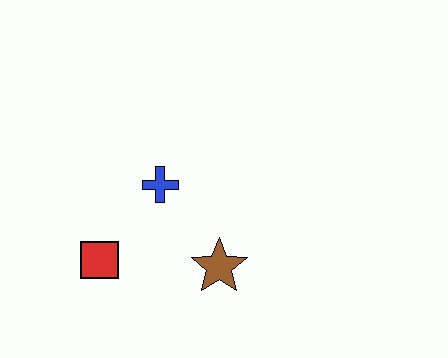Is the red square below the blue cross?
Yes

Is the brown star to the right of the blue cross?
Yes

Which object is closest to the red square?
The blue cross is closest to the red square.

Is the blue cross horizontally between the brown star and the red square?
Yes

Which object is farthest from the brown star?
The red square is farthest from the brown star.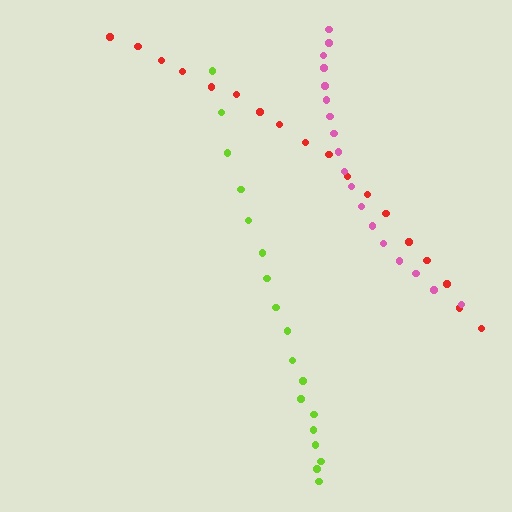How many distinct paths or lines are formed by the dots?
There are 3 distinct paths.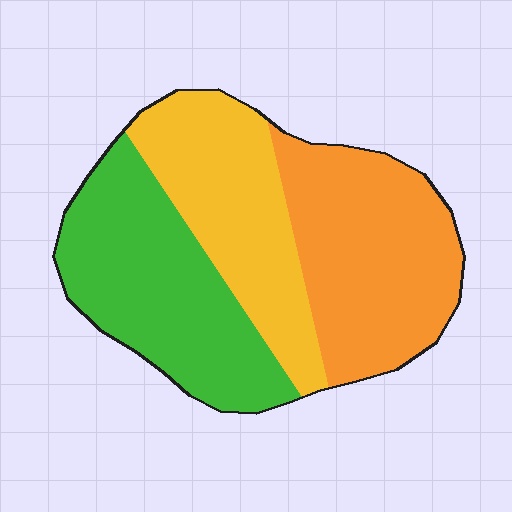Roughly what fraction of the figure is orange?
Orange covers around 35% of the figure.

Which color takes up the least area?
Yellow, at roughly 30%.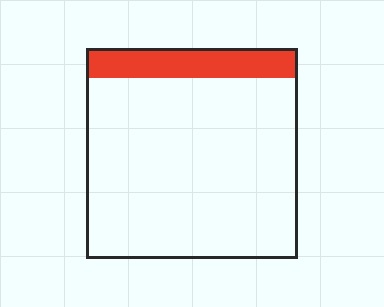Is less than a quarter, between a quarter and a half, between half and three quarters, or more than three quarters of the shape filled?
Less than a quarter.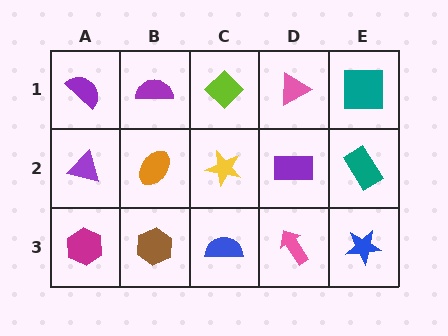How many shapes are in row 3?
5 shapes.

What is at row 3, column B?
A brown hexagon.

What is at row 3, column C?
A blue semicircle.